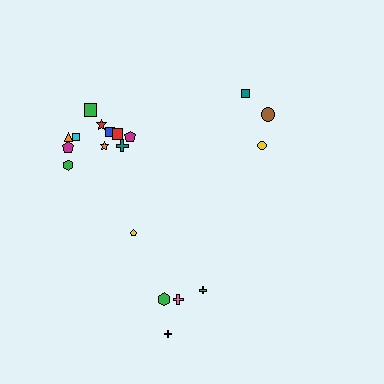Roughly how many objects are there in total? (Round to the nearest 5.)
Roughly 20 objects in total.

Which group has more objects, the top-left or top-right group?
The top-left group.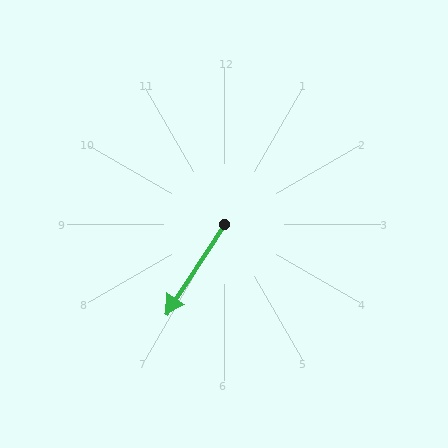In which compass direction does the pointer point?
Southwest.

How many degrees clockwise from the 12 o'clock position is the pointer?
Approximately 213 degrees.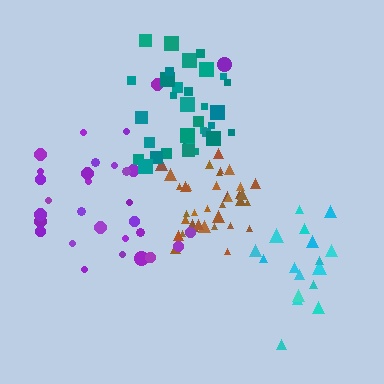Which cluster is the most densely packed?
Brown.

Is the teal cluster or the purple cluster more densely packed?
Teal.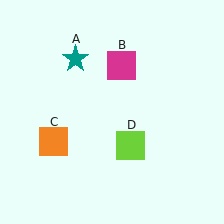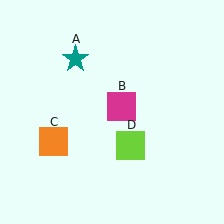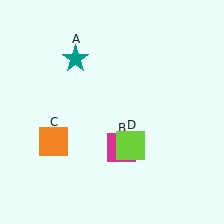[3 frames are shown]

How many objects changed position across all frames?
1 object changed position: magenta square (object B).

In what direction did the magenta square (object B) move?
The magenta square (object B) moved down.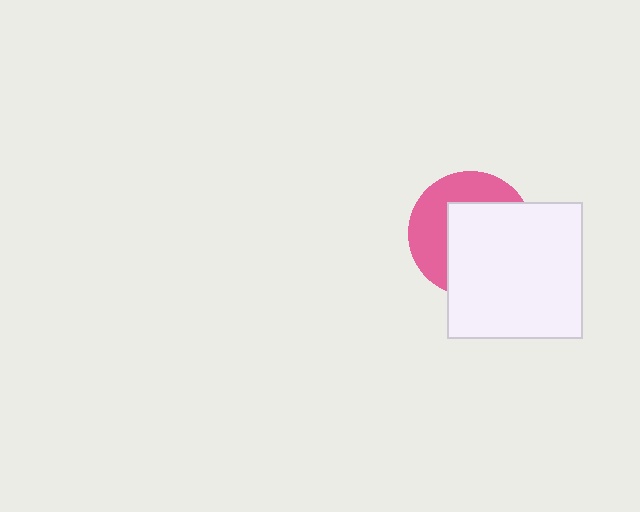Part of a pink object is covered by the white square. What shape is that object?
It is a circle.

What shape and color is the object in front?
The object in front is a white square.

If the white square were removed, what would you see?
You would see the complete pink circle.